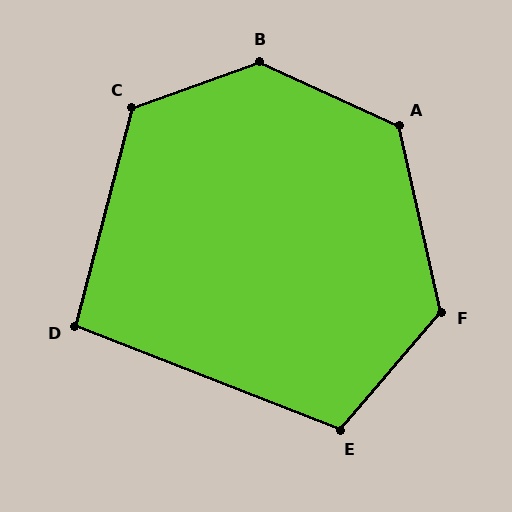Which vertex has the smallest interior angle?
D, at approximately 97 degrees.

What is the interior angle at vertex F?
Approximately 127 degrees (obtuse).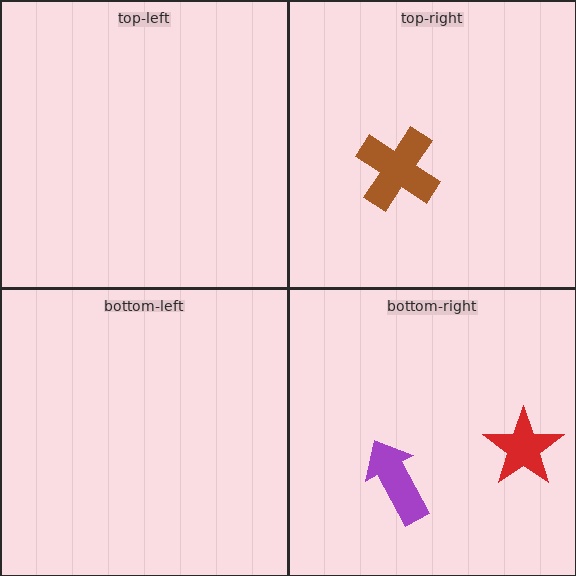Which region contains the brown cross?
The top-right region.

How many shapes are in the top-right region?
1.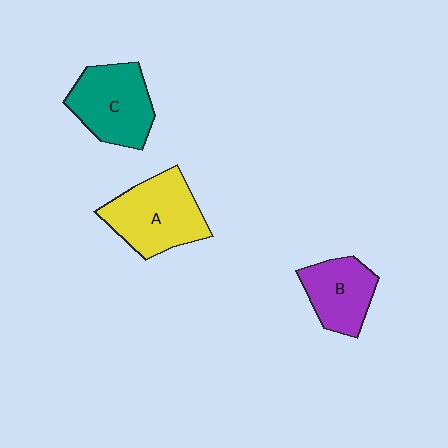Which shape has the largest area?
Shape A (yellow).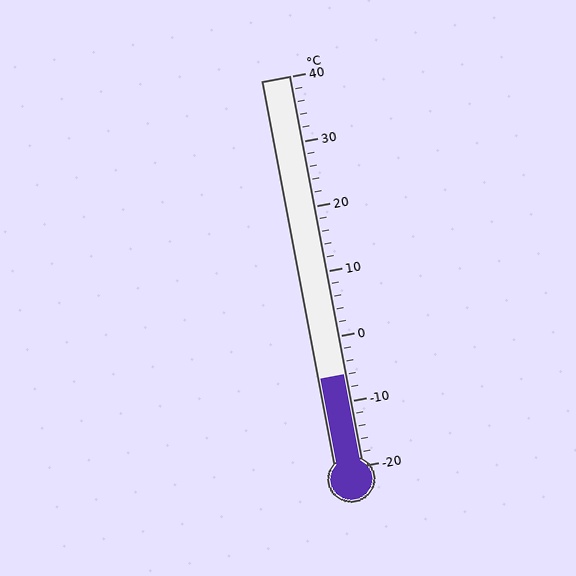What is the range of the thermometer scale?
The thermometer scale ranges from -20°C to 40°C.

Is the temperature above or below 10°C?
The temperature is below 10°C.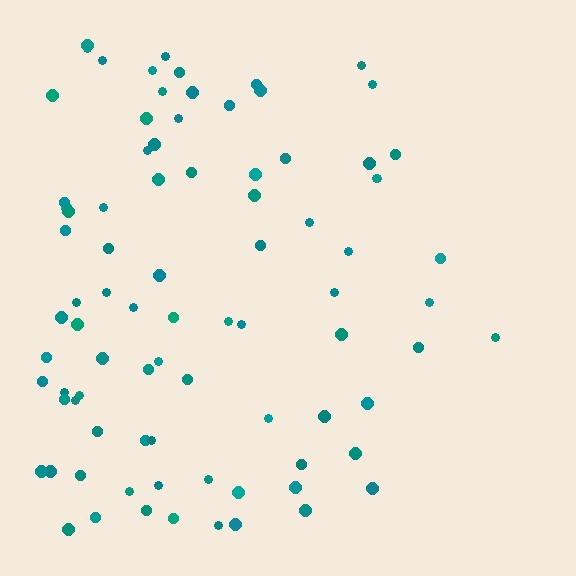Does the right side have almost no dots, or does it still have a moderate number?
Still a moderate number, just noticeably fewer than the left.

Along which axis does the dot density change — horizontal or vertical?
Horizontal.